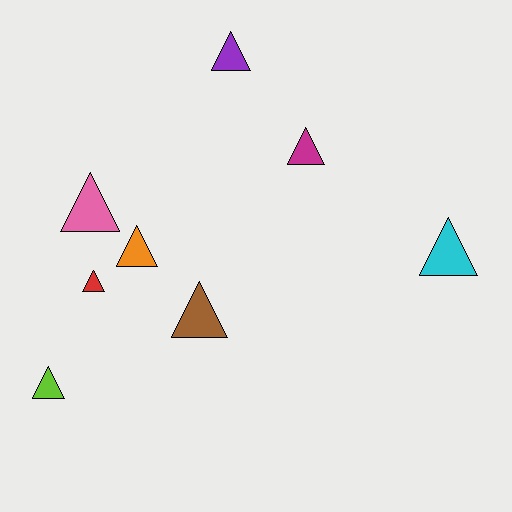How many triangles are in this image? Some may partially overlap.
There are 8 triangles.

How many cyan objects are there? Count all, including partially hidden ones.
There is 1 cyan object.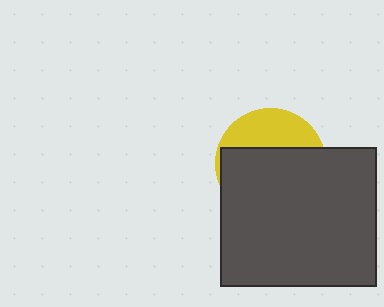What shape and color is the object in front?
The object in front is a dark gray rectangle.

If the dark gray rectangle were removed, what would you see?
You would see the complete yellow circle.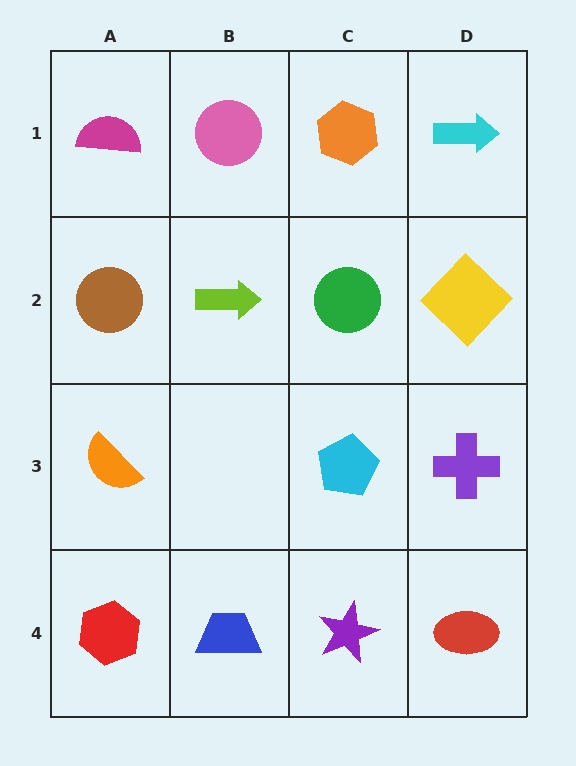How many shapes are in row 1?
4 shapes.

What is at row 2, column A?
A brown circle.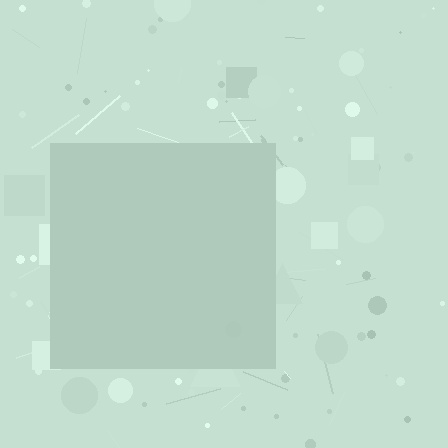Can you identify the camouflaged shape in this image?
The camouflaged shape is a square.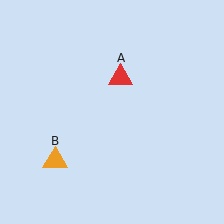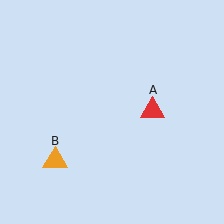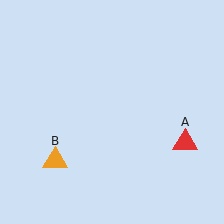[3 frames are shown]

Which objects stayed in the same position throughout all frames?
Orange triangle (object B) remained stationary.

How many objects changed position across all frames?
1 object changed position: red triangle (object A).